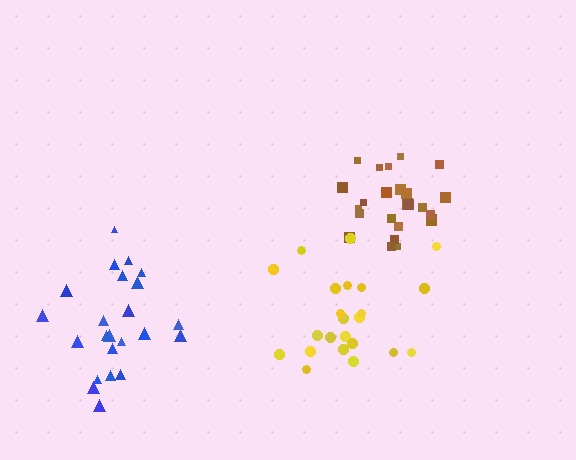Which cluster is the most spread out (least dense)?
Blue.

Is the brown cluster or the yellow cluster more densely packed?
Brown.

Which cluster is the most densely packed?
Brown.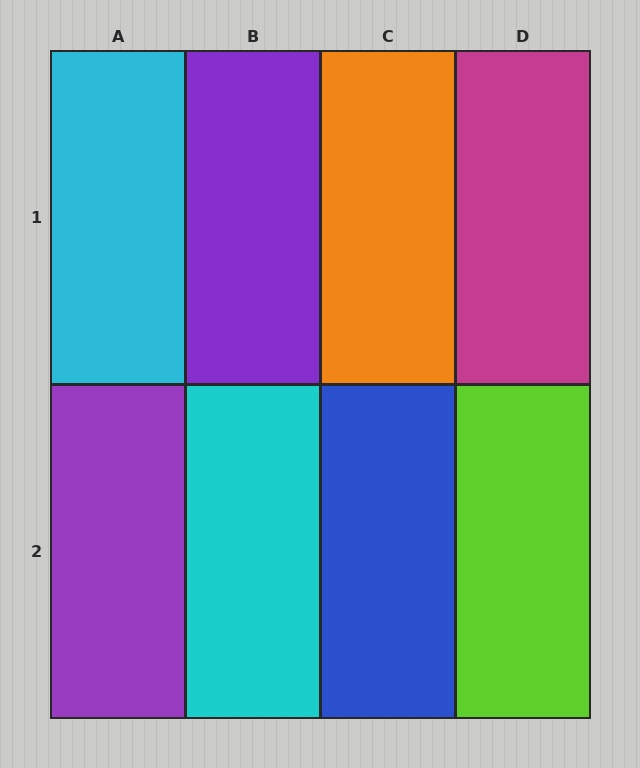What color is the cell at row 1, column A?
Cyan.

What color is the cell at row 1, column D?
Magenta.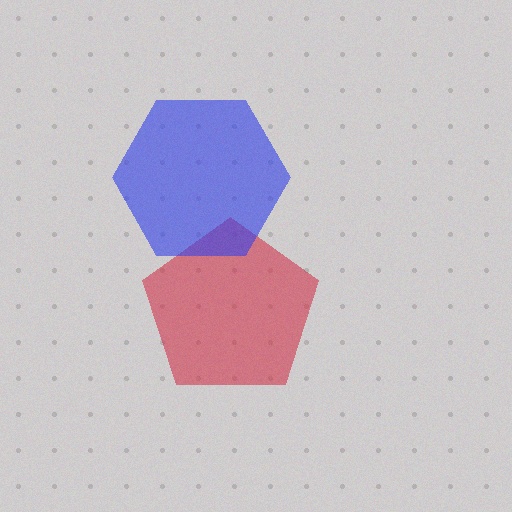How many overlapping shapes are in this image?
There are 2 overlapping shapes in the image.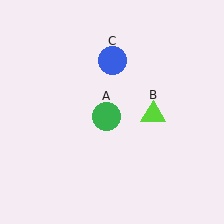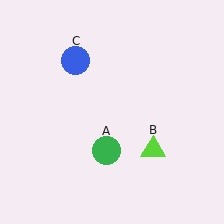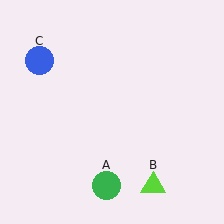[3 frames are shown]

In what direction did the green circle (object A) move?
The green circle (object A) moved down.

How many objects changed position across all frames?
3 objects changed position: green circle (object A), lime triangle (object B), blue circle (object C).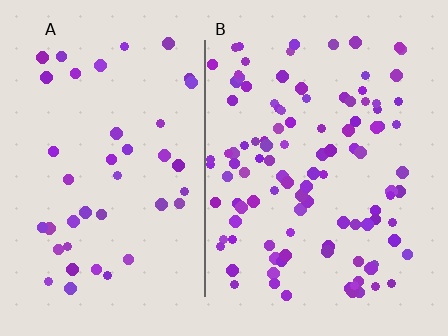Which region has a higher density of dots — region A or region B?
B (the right).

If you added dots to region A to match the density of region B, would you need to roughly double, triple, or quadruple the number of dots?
Approximately triple.